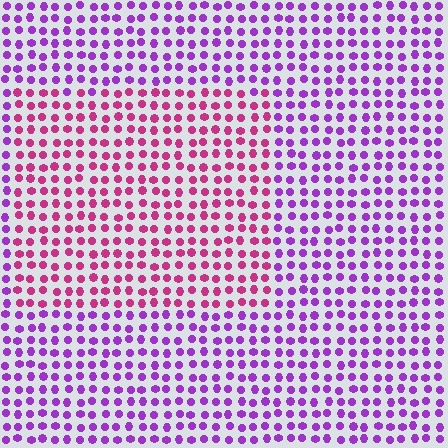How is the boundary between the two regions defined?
The boundary is defined purely by a slight shift in hue (about 42 degrees). Spacing, size, and orientation are identical on both sides.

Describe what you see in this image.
The image is filled with small purple elements in a uniform arrangement. A rectangle-shaped region is visible where the elements are tinted to a slightly different hue, forming a subtle color boundary.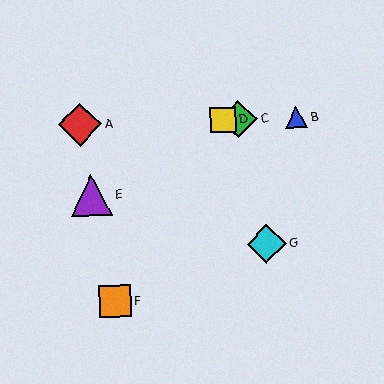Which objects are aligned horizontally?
Objects A, B, C, D are aligned horizontally.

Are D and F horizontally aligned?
No, D is at y≈120 and F is at y≈301.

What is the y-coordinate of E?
Object E is at y≈195.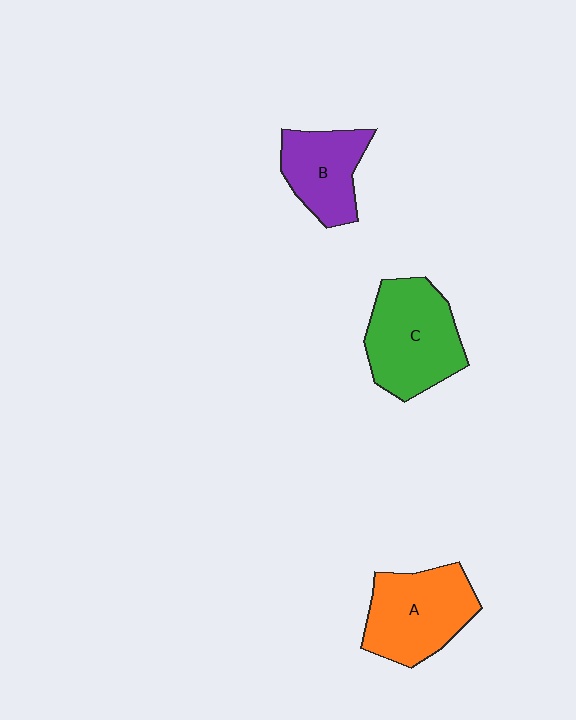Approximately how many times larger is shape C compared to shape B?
Approximately 1.4 times.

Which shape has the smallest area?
Shape B (purple).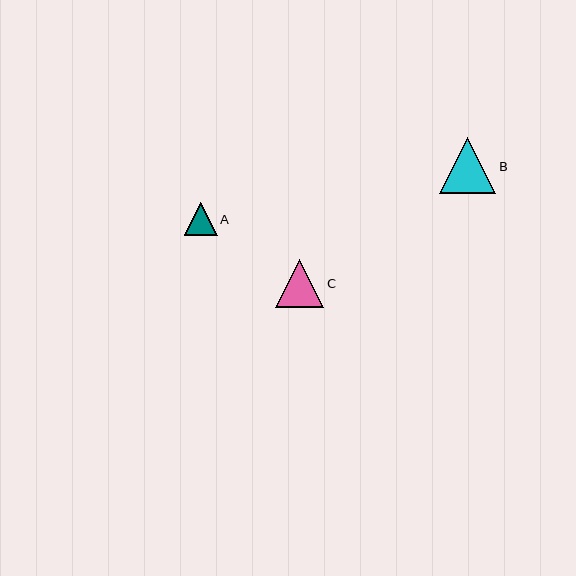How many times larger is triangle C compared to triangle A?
Triangle C is approximately 1.5 times the size of triangle A.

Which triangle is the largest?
Triangle B is the largest with a size of approximately 56 pixels.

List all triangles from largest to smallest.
From largest to smallest: B, C, A.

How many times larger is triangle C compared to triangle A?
Triangle C is approximately 1.5 times the size of triangle A.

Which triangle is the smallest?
Triangle A is the smallest with a size of approximately 32 pixels.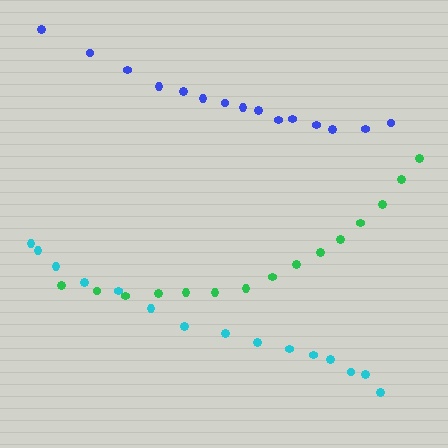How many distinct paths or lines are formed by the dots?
There are 3 distinct paths.